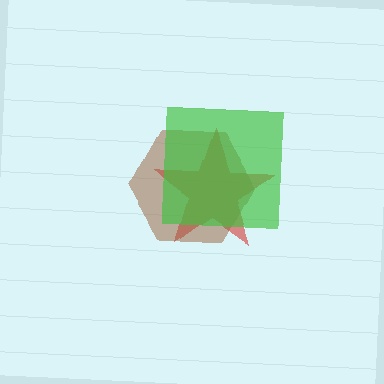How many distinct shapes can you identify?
There are 3 distinct shapes: a red star, a brown hexagon, a green square.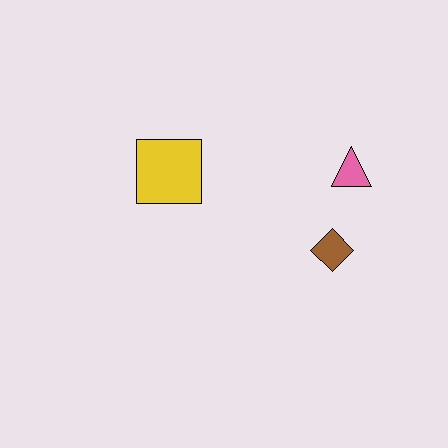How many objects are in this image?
There are 3 objects.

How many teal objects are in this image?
There are no teal objects.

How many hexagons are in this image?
There are no hexagons.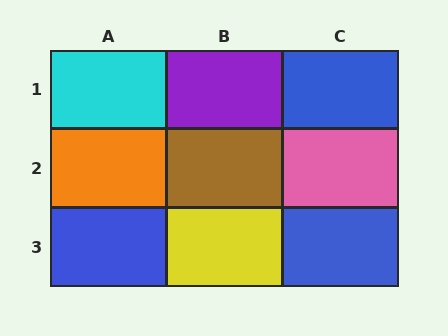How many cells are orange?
1 cell is orange.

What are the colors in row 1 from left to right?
Cyan, purple, blue.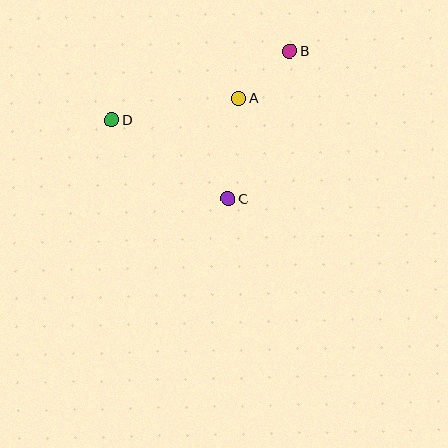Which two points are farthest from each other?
Points B and D are farthest from each other.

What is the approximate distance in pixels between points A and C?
The distance between A and C is approximately 101 pixels.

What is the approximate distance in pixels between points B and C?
The distance between B and C is approximately 160 pixels.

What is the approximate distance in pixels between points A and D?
The distance between A and D is approximately 129 pixels.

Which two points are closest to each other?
Points A and B are closest to each other.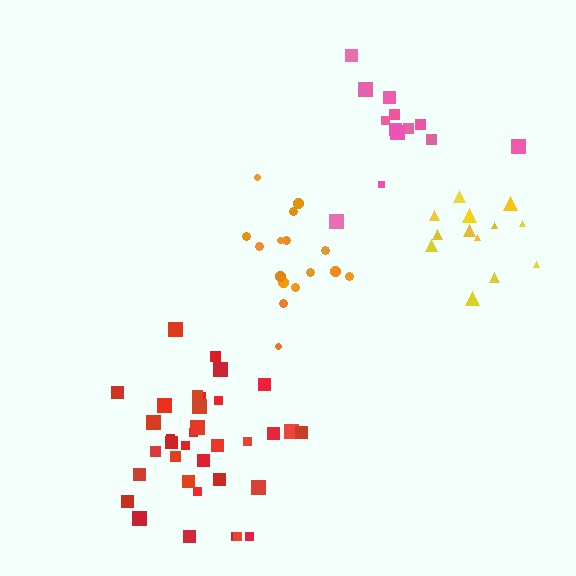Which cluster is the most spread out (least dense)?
Pink.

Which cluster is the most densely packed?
Red.